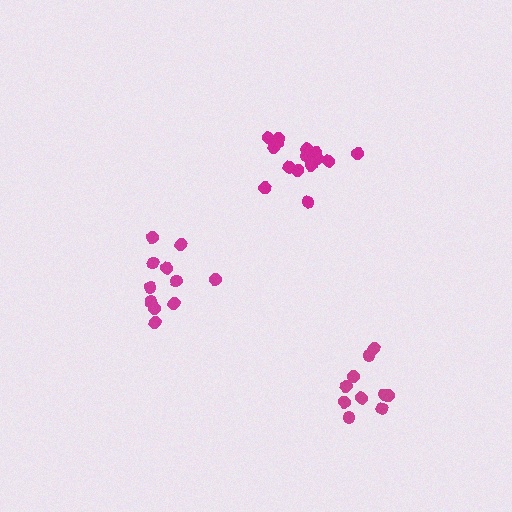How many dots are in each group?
Group 1: 15 dots, Group 2: 11 dots, Group 3: 11 dots (37 total).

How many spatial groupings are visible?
There are 3 spatial groupings.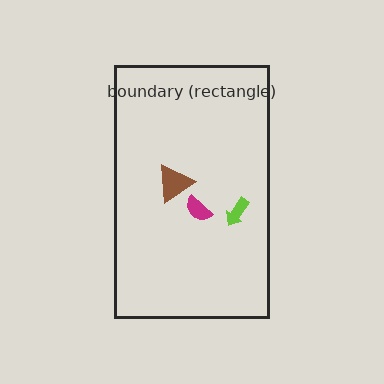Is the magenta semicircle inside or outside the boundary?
Inside.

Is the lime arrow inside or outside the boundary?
Inside.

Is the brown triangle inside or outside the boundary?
Inside.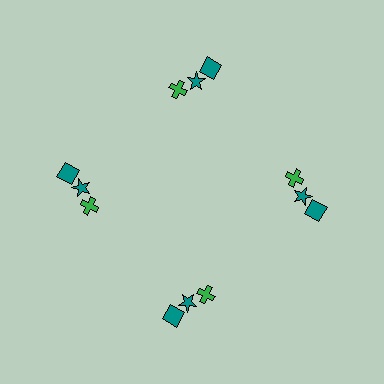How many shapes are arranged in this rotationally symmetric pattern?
There are 12 shapes, arranged in 4 groups of 3.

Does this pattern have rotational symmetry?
Yes, this pattern has 4-fold rotational symmetry. It looks the same after rotating 90 degrees around the center.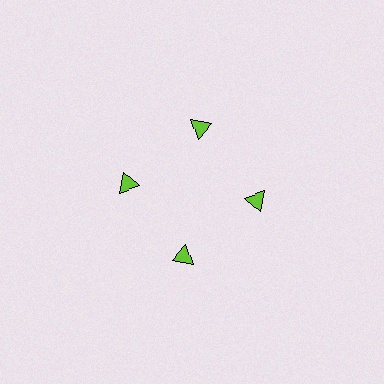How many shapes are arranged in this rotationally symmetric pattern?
There are 4 shapes, arranged in 4 groups of 1.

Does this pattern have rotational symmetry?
Yes, this pattern has 4-fold rotational symmetry. It looks the same after rotating 90 degrees around the center.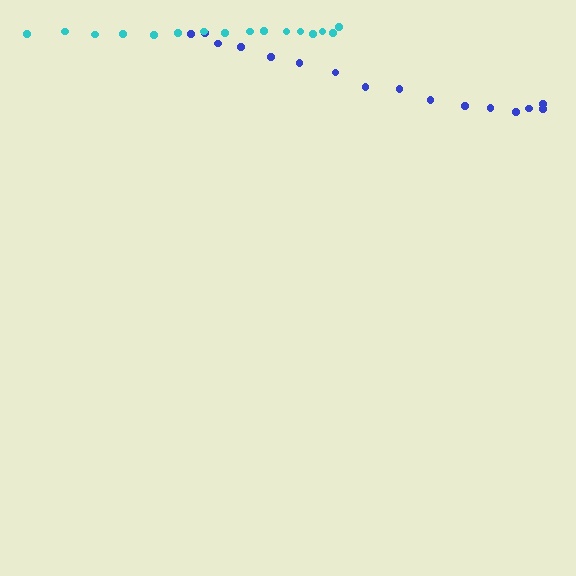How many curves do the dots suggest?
There are 2 distinct paths.